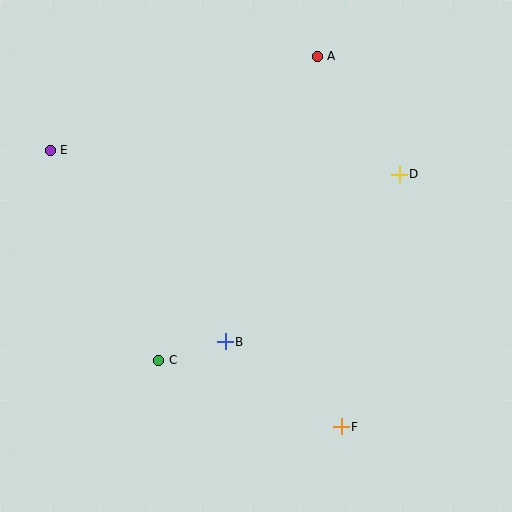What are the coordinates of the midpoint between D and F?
The midpoint between D and F is at (370, 301).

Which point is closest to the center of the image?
Point B at (225, 342) is closest to the center.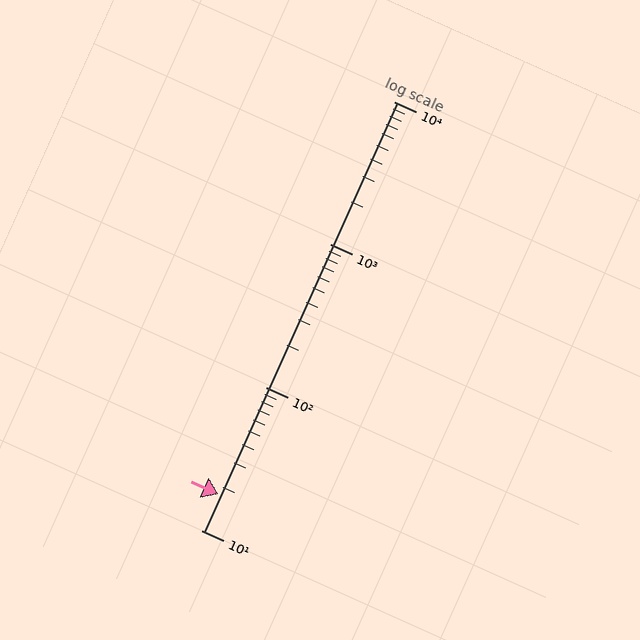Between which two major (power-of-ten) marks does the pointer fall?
The pointer is between 10 and 100.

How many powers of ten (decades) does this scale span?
The scale spans 3 decades, from 10 to 10000.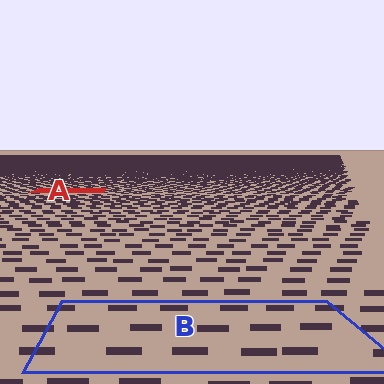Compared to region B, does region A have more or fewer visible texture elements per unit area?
Region A has more texture elements per unit area — they are packed more densely because it is farther away.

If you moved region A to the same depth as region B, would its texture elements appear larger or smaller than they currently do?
They would appear larger. At a closer depth, the same texture elements are projected at a bigger on-screen size.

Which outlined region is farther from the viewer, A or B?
Region A is farther from the viewer — the texture elements inside it appear smaller and more densely packed.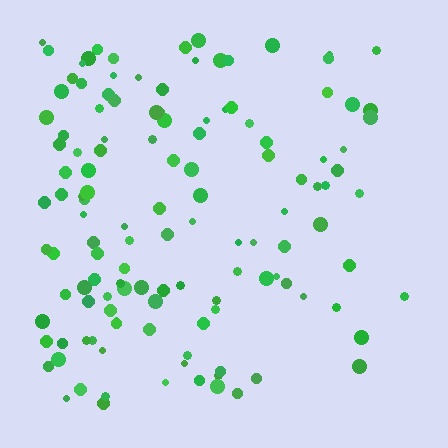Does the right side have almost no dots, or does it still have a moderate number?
Still a moderate number, just noticeably fewer than the left.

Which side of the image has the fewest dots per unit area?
The right.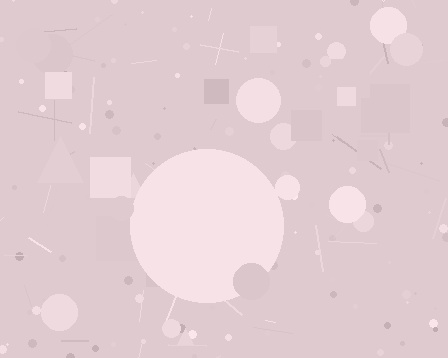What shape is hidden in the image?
A circle is hidden in the image.